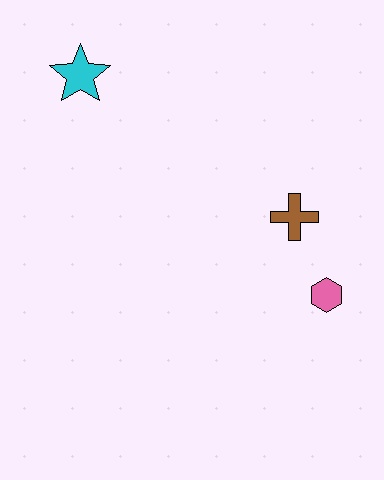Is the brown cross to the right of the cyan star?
Yes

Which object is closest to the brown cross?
The pink hexagon is closest to the brown cross.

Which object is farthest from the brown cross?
The cyan star is farthest from the brown cross.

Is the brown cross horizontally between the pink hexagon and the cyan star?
Yes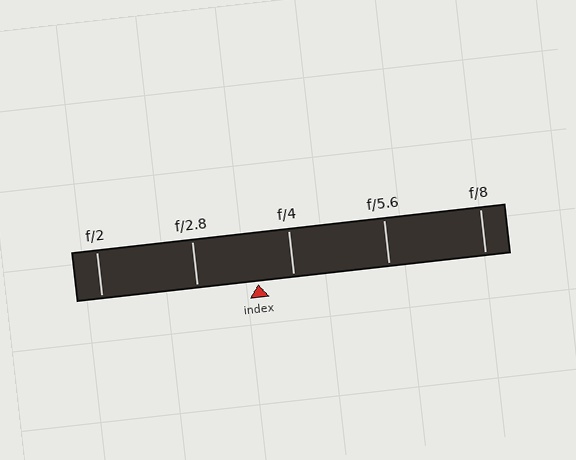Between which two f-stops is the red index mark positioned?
The index mark is between f/2.8 and f/4.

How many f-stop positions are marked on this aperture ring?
There are 5 f-stop positions marked.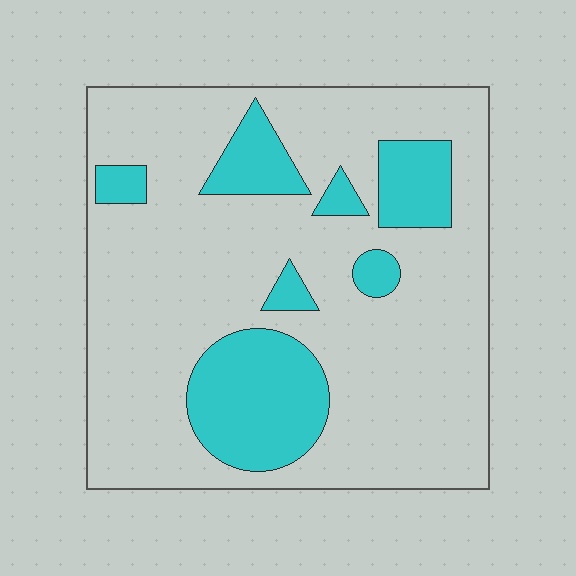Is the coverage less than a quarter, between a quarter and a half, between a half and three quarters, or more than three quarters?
Less than a quarter.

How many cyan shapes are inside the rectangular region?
7.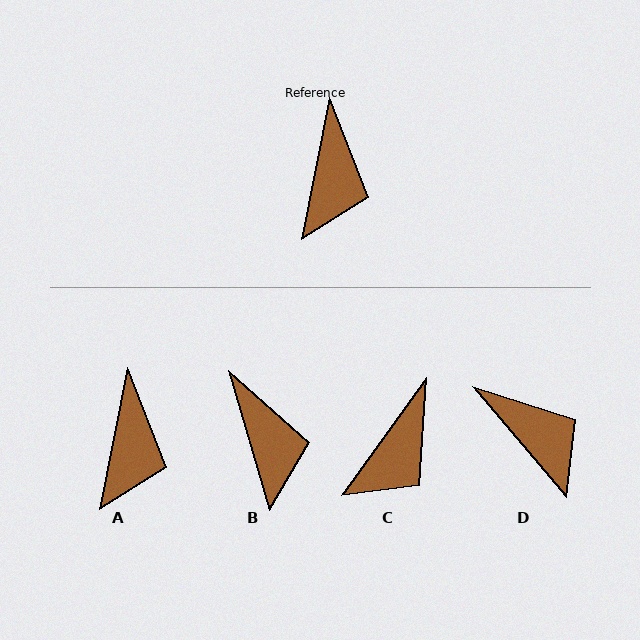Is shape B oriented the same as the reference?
No, it is off by about 27 degrees.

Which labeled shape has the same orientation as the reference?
A.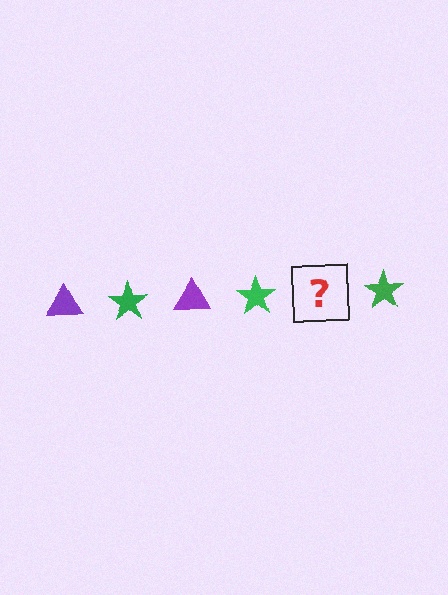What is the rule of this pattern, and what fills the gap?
The rule is that the pattern alternates between purple triangle and green star. The gap should be filled with a purple triangle.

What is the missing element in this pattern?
The missing element is a purple triangle.